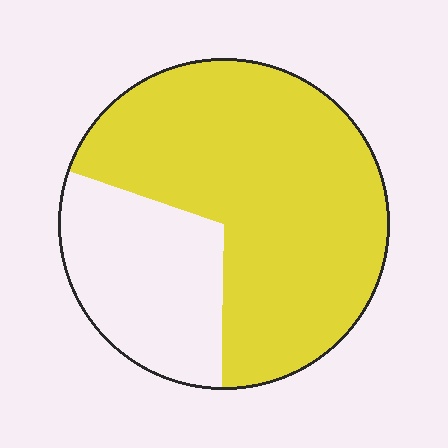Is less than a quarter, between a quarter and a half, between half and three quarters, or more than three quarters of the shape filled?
Between half and three quarters.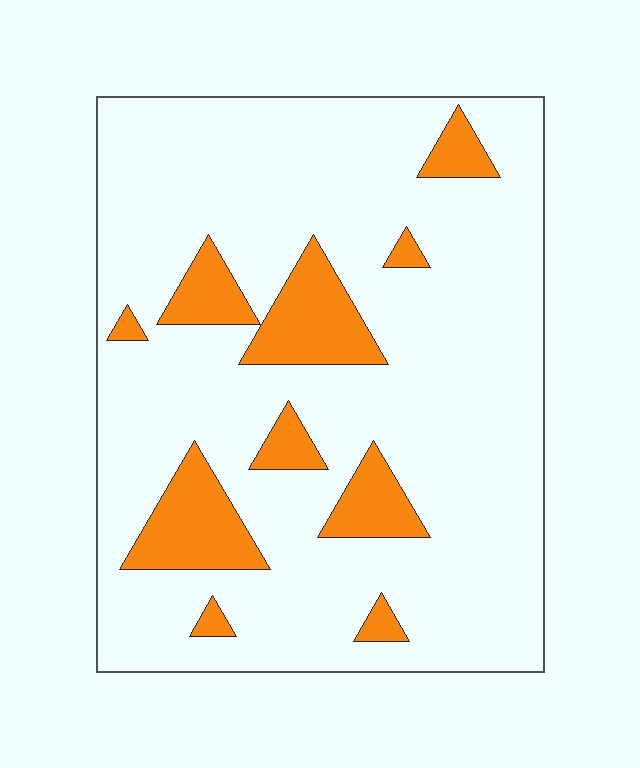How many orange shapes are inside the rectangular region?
10.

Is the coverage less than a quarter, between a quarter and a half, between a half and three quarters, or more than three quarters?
Less than a quarter.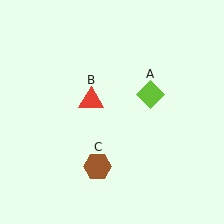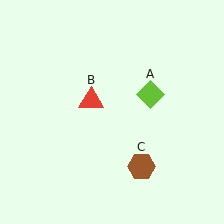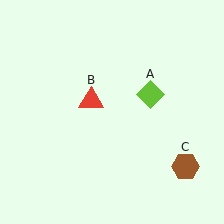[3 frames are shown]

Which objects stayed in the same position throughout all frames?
Lime diamond (object A) and red triangle (object B) remained stationary.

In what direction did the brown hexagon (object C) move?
The brown hexagon (object C) moved right.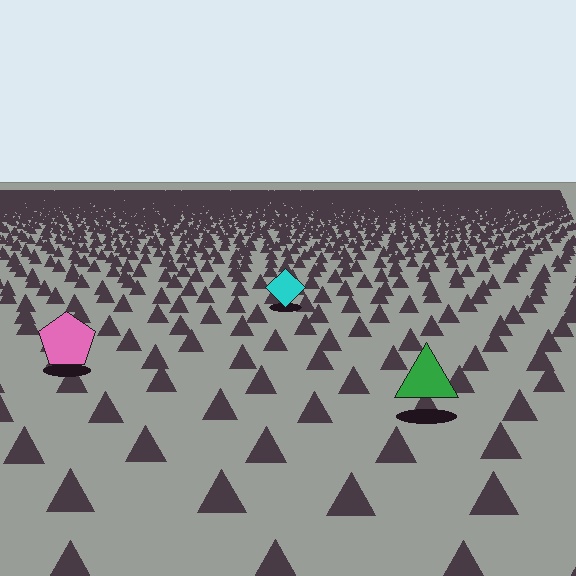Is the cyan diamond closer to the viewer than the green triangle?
No. The green triangle is closer — you can tell from the texture gradient: the ground texture is coarser near it.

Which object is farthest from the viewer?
The cyan diamond is farthest from the viewer. It appears smaller and the ground texture around it is denser.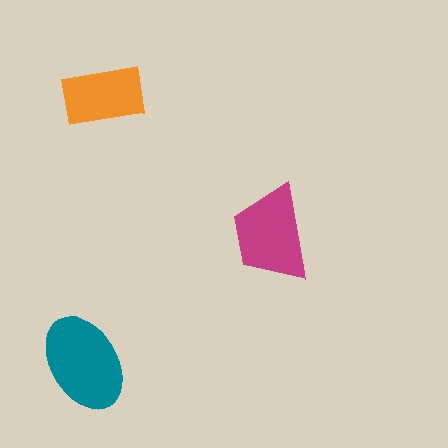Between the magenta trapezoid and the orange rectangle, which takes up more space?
The magenta trapezoid.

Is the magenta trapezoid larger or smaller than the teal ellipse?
Smaller.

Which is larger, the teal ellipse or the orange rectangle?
The teal ellipse.